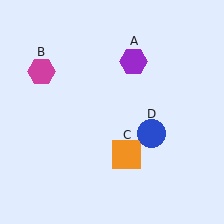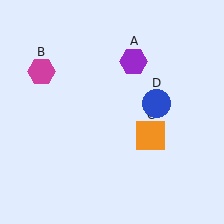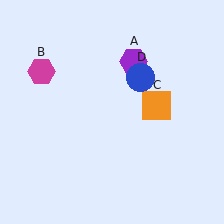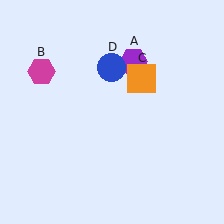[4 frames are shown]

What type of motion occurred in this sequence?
The orange square (object C), blue circle (object D) rotated counterclockwise around the center of the scene.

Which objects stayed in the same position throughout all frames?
Purple hexagon (object A) and magenta hexagon (object B) remained stationary.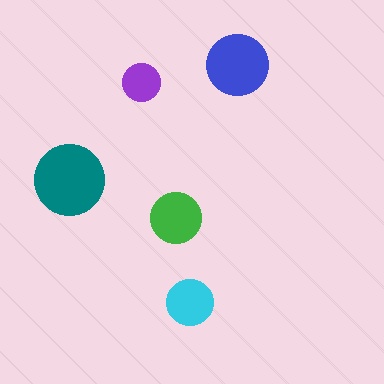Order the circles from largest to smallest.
the teal one, the blue one, the green one, the cyan one, the purple one.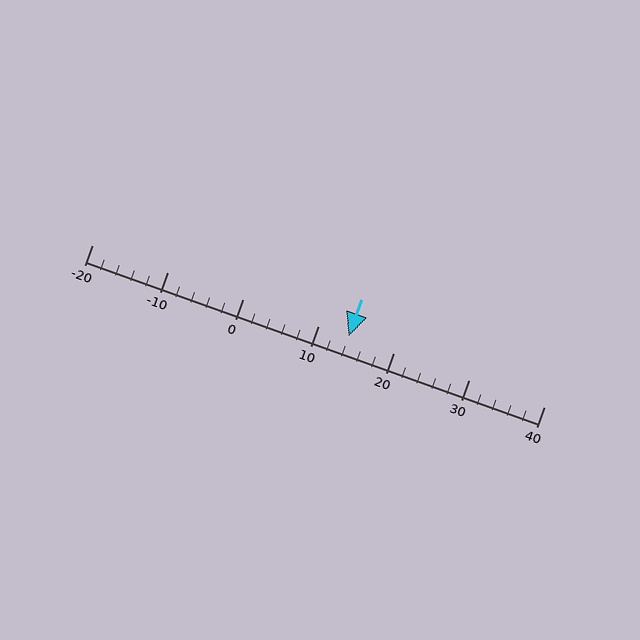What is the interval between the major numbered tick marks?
The major tick marks are spaced 10 units apart.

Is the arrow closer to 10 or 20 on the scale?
The arrow is closer to 10.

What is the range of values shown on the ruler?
The ruler shows values from -20 to 40.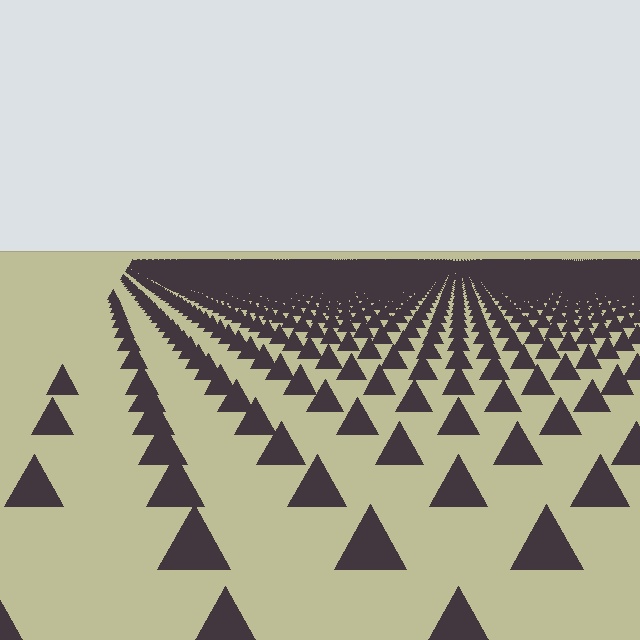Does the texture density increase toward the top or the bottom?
Density increases toward the top.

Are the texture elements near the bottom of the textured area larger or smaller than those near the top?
Larger. Near the bottom, elements are closer to the viewer and appear at a bigger on-screen size.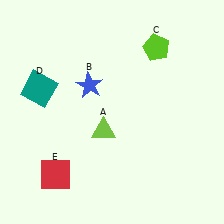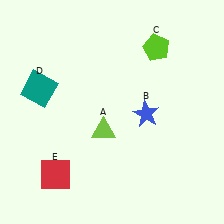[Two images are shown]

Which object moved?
The blue star (B) moved right.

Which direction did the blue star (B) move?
The blue star (B) moved right.